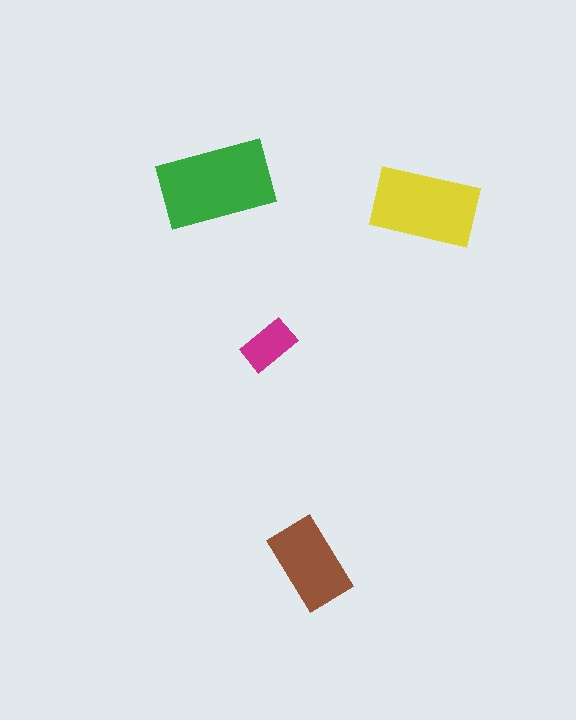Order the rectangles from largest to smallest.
the green one, the yellow one, the brown one, the magenta one.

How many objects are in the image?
There are 4 objects in the image.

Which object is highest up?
The green rectangle is topmost.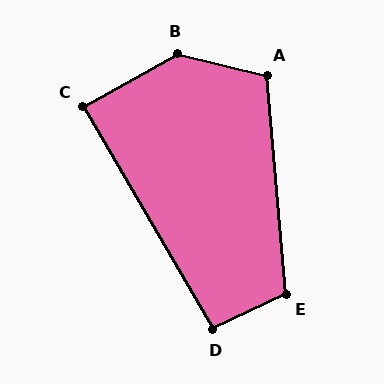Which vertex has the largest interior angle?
B, at approximately 138 degrees.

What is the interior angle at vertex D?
Approximately 95 degrees (approximately right).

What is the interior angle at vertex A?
Approximately 108 degrees (obtuse).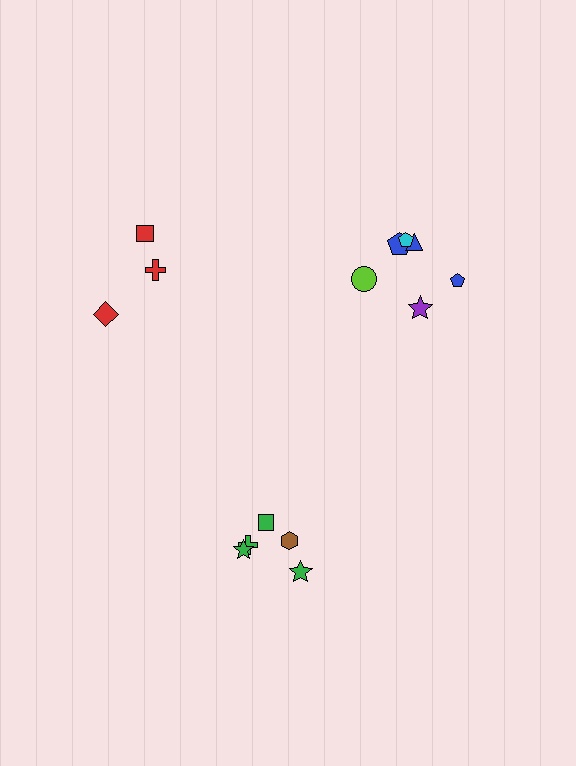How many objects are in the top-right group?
There are 6 objects.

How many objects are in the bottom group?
There are 5 objects.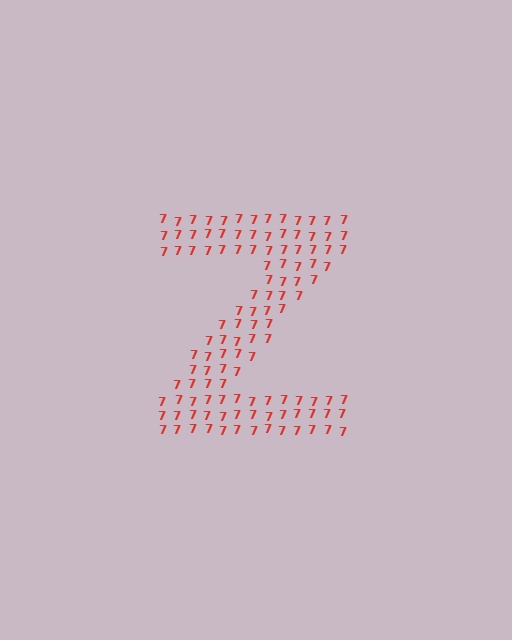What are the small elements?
The small elements are digit 7's.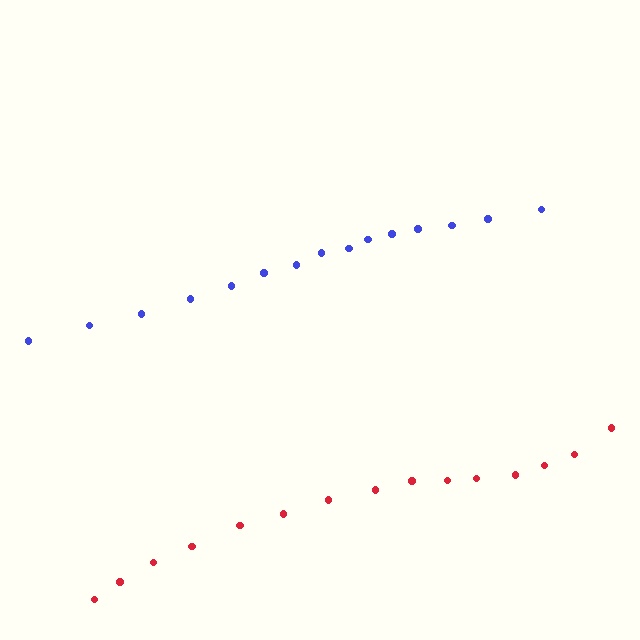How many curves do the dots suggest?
There are 2 distinct paths.